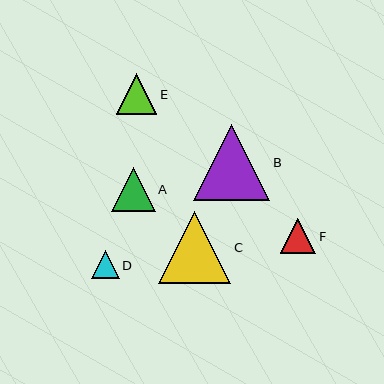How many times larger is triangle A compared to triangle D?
Triangle A is approximately 1.5 times the size of triangle D.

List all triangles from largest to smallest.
From largest to smallest: B, C, A, E, F, D.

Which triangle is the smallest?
Triangle D is the smallest with a size of approximately 28 pixels.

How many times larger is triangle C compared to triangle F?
Triangle C is approximately 2.0 times the size of triangle F.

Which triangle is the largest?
Triangle B is the largest with a size of approximately 76 pixels.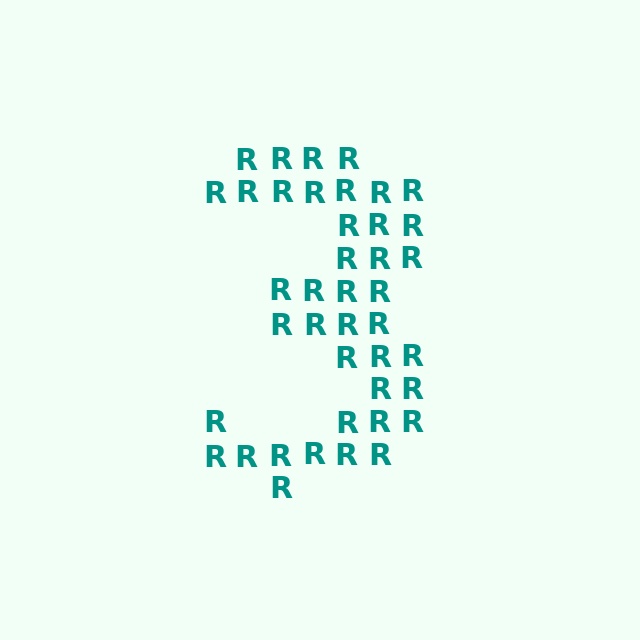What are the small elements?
The small elements are letter R's.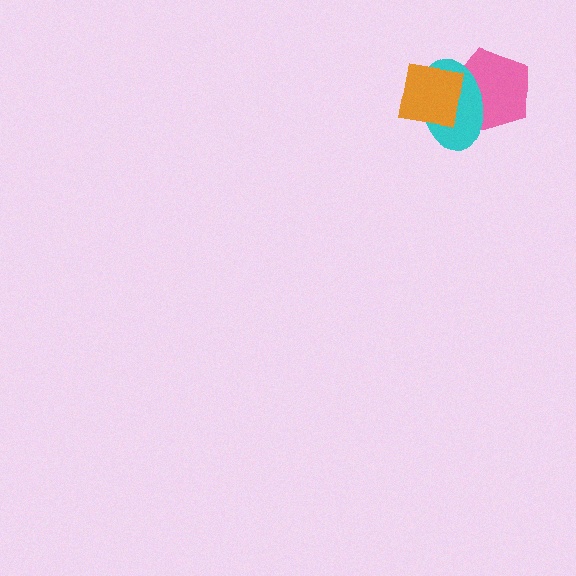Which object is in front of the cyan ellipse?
The orange square is in front of the cyan ellipse.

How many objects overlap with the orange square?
2 objects overlap with the orange square.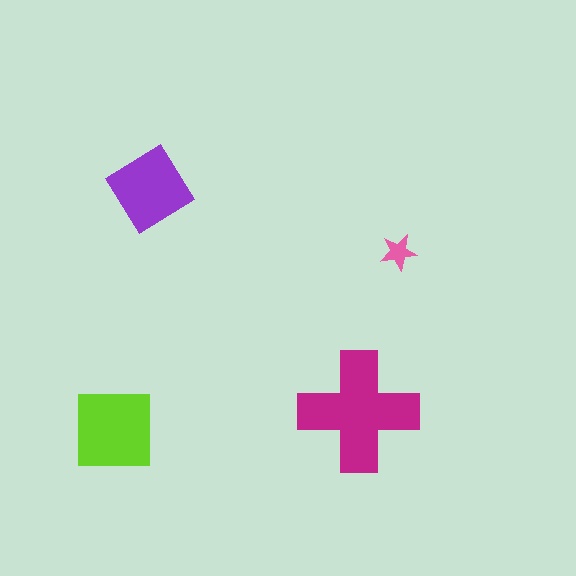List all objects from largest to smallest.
The magenta cross, the lime square, the purple diamond, the pink star.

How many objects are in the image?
There are 4 objects in the image.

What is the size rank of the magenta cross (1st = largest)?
1st.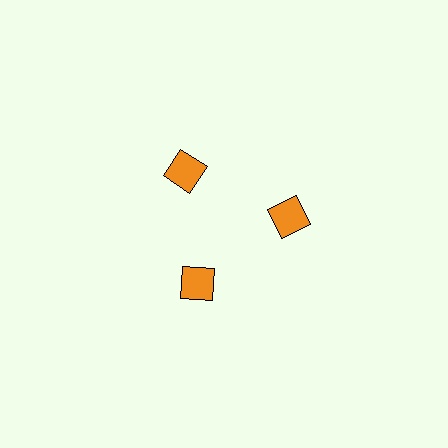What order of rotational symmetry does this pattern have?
This pattern has 3-fold rotational symmetry.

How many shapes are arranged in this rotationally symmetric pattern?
There are 3 shapes, arranged in 3 groups of 1.